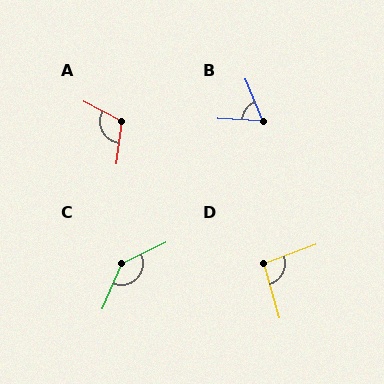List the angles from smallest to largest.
B (64°), D (94°), A (110°), C (139°).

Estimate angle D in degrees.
Approximately 94 degrees.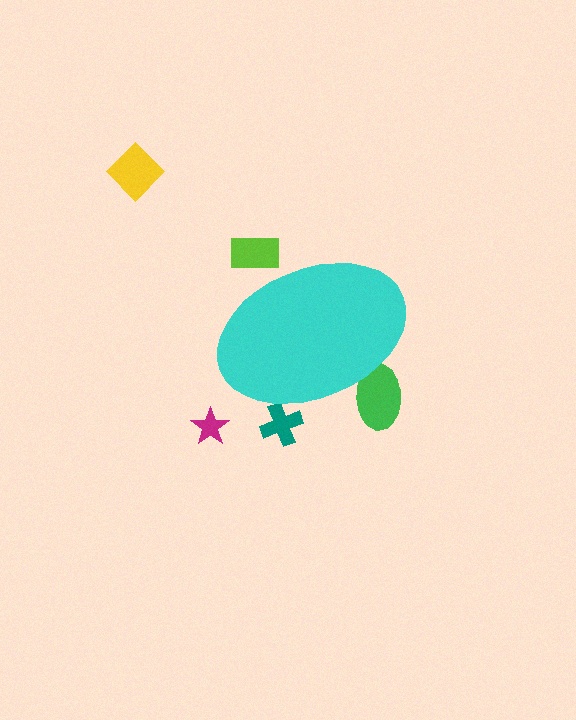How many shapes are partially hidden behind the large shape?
3 shapes are partially hidden.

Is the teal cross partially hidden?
Yes, the teal cross is partially hidden behind the cyan ellipse.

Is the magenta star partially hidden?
No, the magenta star is fully visible.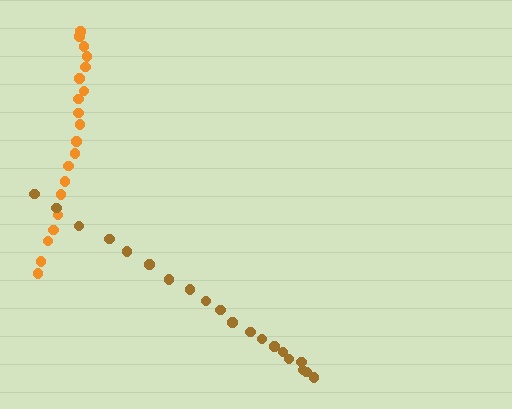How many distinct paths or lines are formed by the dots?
There are 2 distinct paths.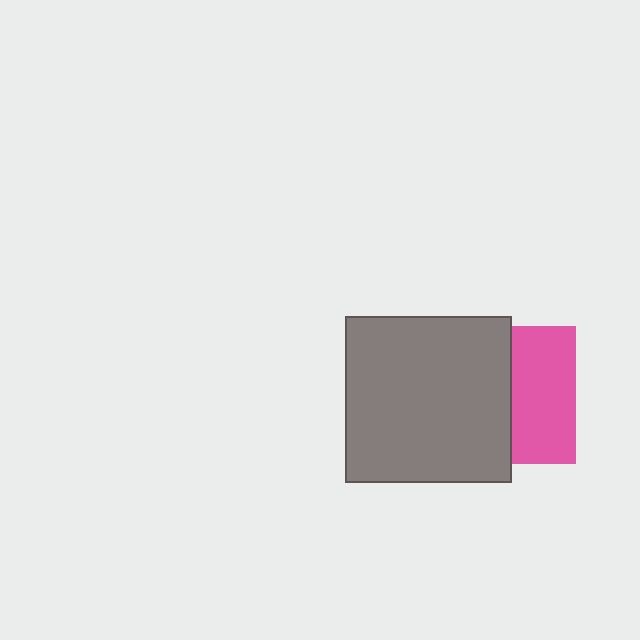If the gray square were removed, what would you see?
You would see the complete pink square.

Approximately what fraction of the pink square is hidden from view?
Roughly 54% of the pink square is hidden behind the gray square.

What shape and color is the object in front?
The object in front is a gray square.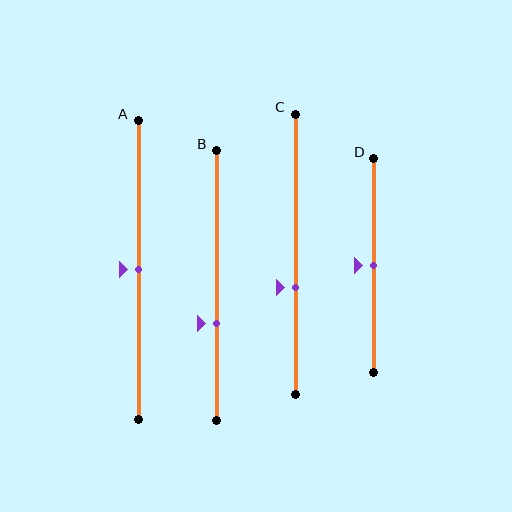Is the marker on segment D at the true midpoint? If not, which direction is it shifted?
Yes, the marker on segment D is at the true midpoint.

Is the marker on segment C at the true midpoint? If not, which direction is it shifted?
No, the marker on segment C is shifted downward by about 12% of the segment length.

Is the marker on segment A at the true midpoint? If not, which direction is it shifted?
Yes, the marker on segment A is at the true midpoint.